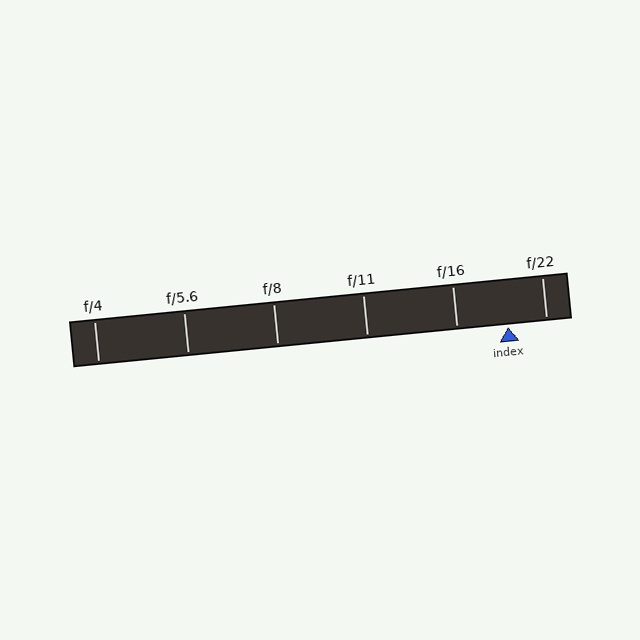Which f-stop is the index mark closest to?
The index mark is closest to f/22.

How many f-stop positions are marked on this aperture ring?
There are 6 f-stop positions marked.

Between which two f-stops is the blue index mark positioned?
The index mark is between f/16 and f/22.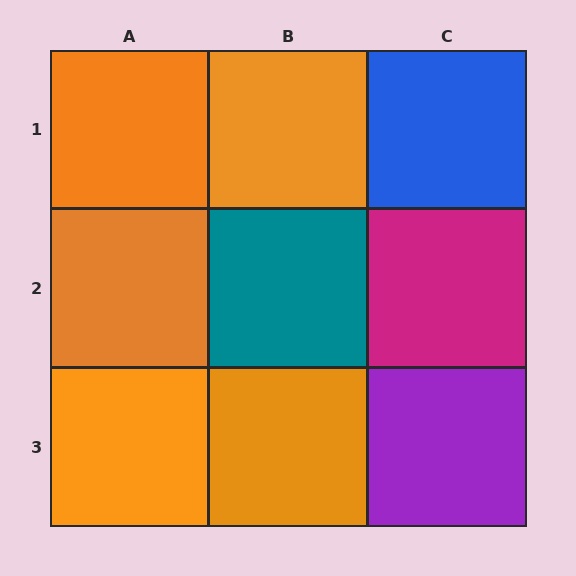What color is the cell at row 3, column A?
Orange.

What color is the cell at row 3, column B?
Orange.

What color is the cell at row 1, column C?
Blue.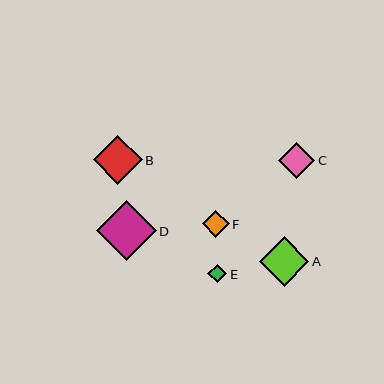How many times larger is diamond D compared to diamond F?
Diamond D is approximately 2.2 times the size of diamond F.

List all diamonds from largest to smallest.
From largest to smallest: D, A, B, C, F, E.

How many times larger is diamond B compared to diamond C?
Diamond B is approximately 1.4 times the size of diamond C.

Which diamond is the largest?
Diamond D is the largest with a size of approximately 60 pixels.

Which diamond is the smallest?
Diamond E is the smallest with a size of approximately 19 pixels.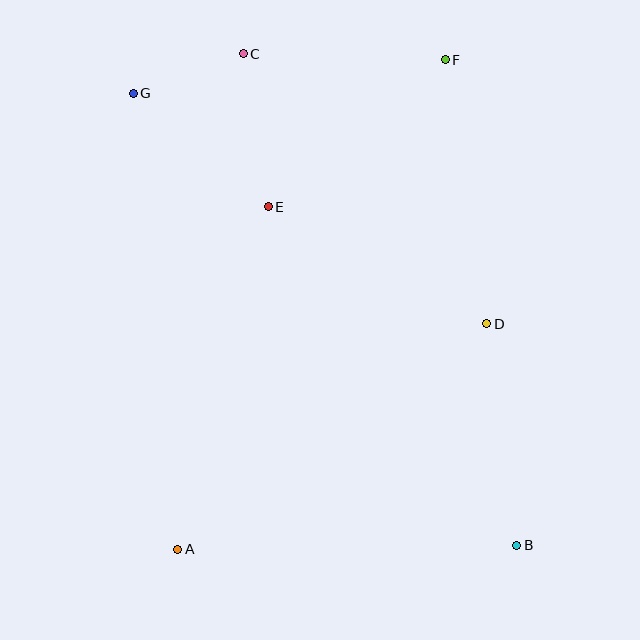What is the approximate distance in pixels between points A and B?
The distance between A and B is approximately 339 pixels.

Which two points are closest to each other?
Points C and G are closest to each other.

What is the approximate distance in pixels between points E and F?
The distance between E and F is approximately 230 pixels.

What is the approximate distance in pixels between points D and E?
The distance between D and E is approximately 248 pixels.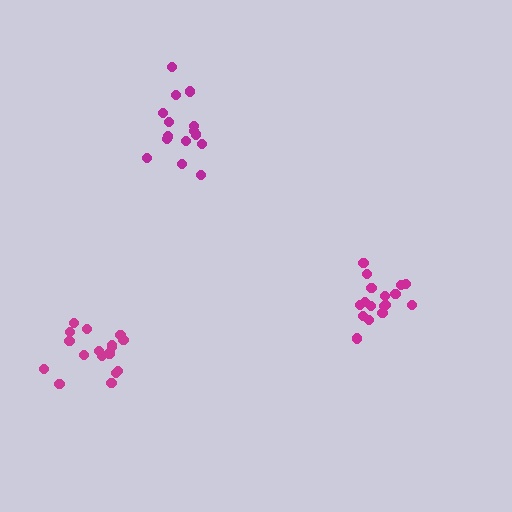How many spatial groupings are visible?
There are 3 spatial groupings.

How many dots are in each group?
Group 1: 15 dots, Group 2: 17 dots, Group 3: 17 dots (49 total).